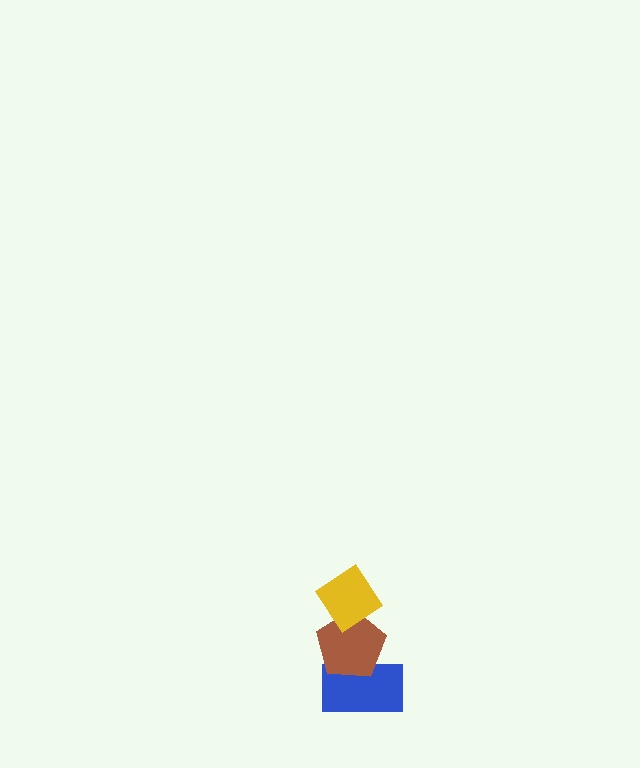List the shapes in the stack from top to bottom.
From top to bottom: the yellow diamond, the brown pentagon, the blue rectangle.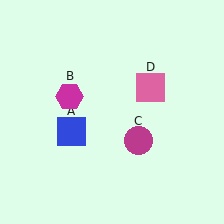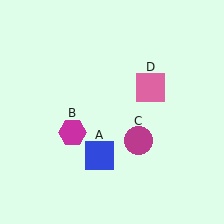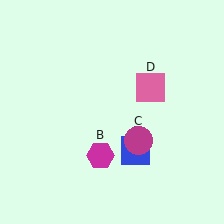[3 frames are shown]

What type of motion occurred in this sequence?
The blue square (object A), magenta hexagon (object B) rotated counterclockwise around the center of the scene.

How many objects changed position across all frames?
2 objects changed position: blue square (object A), magenta hexagon (object B).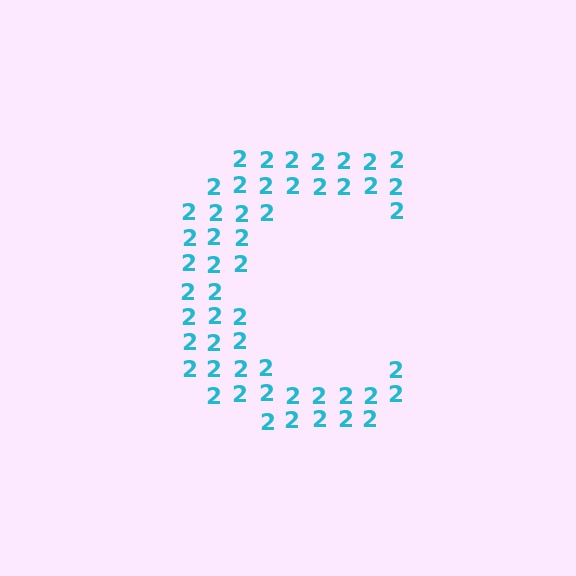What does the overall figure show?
The overall figure shows the letter C.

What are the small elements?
The small elements are digit 2's.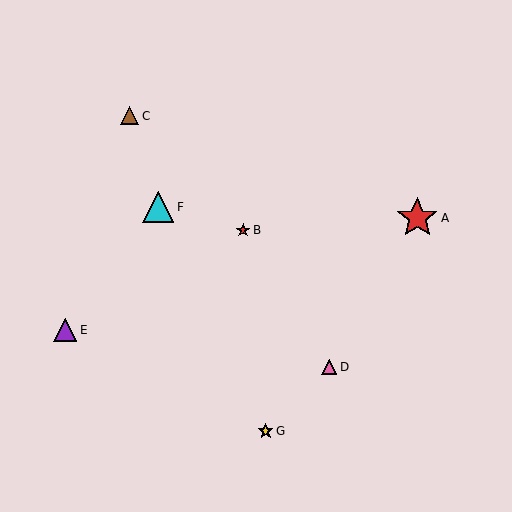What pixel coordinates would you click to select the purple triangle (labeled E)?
Click at (65, 330) to select the purple triangle E.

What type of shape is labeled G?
Shape G is a yellow star.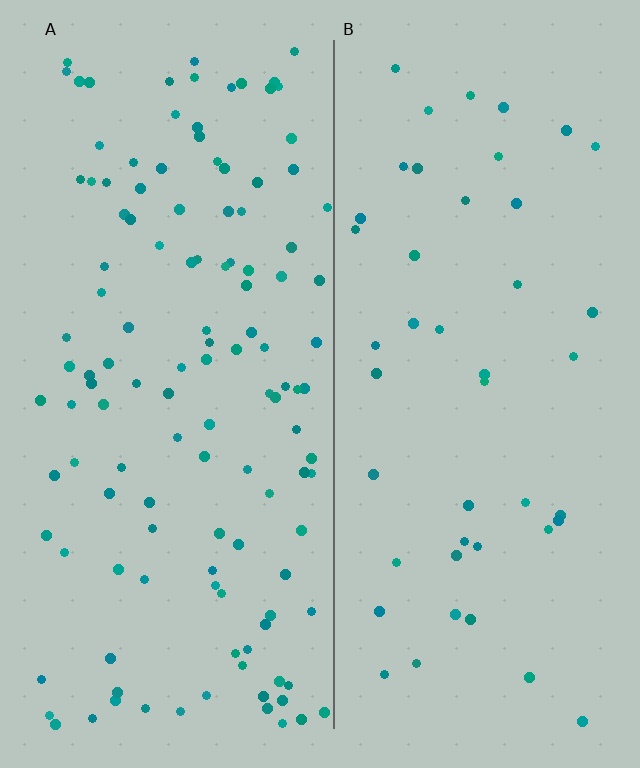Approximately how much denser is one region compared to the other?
Approximately 2.7× — region A over region B.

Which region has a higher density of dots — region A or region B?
A (the left).